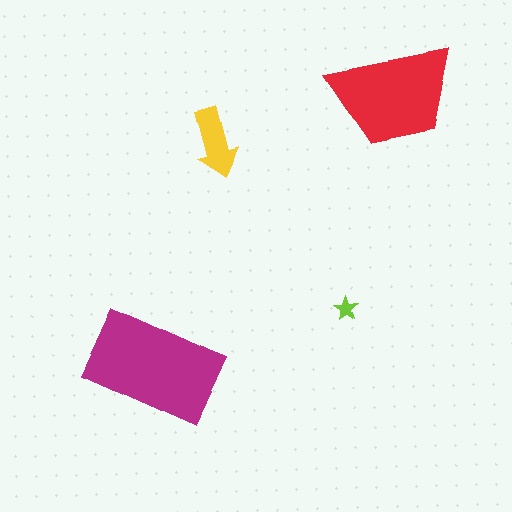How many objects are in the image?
There are 4 objects in the image.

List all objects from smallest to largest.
The lime star, the yellow arrow, the red trapezoid, the magenta rectangle.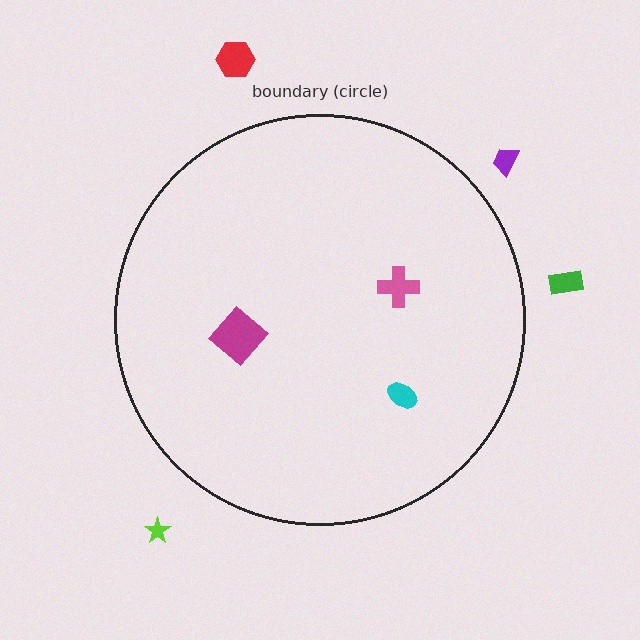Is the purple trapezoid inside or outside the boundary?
Outside.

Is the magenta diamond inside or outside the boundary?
Inside.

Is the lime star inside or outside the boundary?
Outside.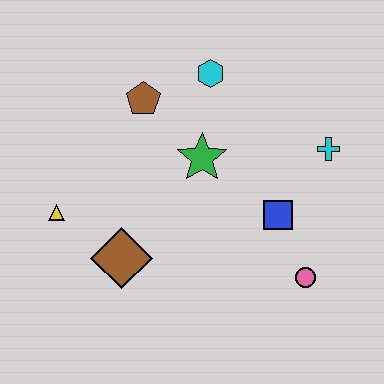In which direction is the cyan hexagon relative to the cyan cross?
The cyan hexagon is to the left of the cyan cross.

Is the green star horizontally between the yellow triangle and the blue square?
Yes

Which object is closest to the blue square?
The pink circle is closest to the blue square.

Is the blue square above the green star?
No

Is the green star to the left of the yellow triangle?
No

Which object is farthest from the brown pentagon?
The pink circle is farthest from the brown pentagon.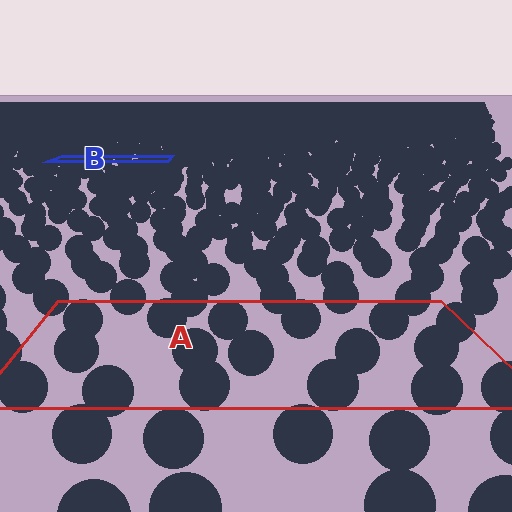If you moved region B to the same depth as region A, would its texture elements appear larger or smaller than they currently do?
They would appear larger. At a closer depth, the same texture elements are projected at a bigger on-screen size.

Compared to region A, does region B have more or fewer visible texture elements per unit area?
Region B has more texture elements per unit area — they are packed more densely because it is farther away.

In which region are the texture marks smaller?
The texture marks are smaller in region B, because it is farther away.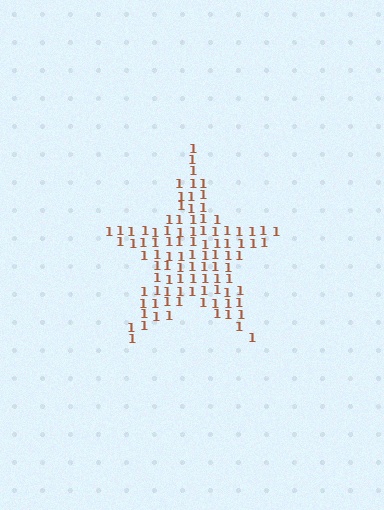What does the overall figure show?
The overall figure shows a star.